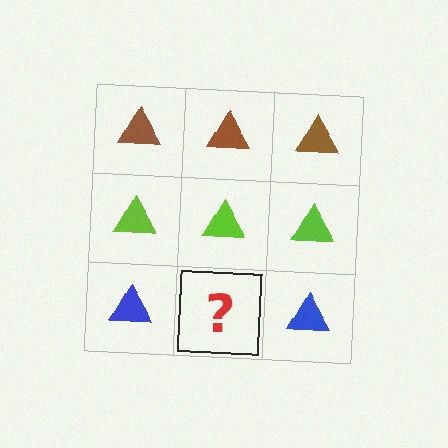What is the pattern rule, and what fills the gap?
The rule is that each row has a consistent color. The gap should be filled with a blue triangle.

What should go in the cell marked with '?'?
The missing cell should contain a blue triangle.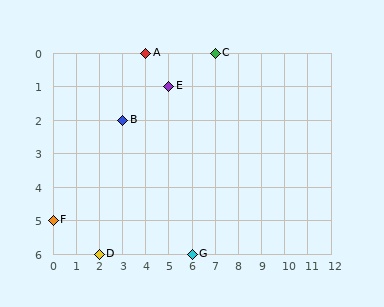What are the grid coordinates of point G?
Point G is at grid coordinates (6, 6).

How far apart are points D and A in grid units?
Points D and A are 2 columns and 6 rows apart (about 6.3 grid units diagonally).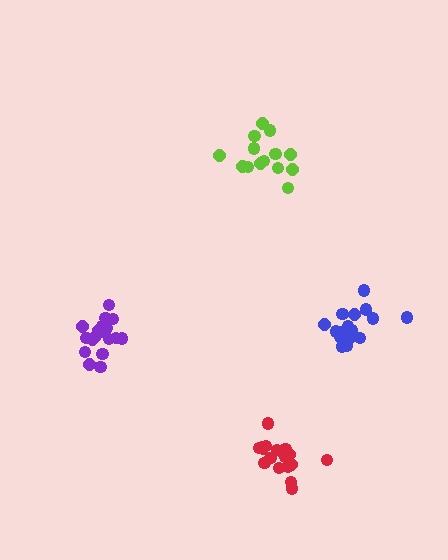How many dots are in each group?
Group 1: 14 dots, Group 2: 18 dots, Group 3: 18 dots, Group 4: 18 dots (68 total).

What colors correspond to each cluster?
The clusters are colored: lime, red, blue, purple.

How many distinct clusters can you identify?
There are 4 distinct clusters.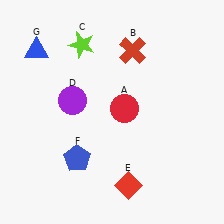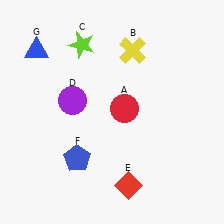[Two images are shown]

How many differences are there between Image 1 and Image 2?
There is 1 difference between the two images.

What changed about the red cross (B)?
In Image 1, B is red. In Image 2, it changed to yellow.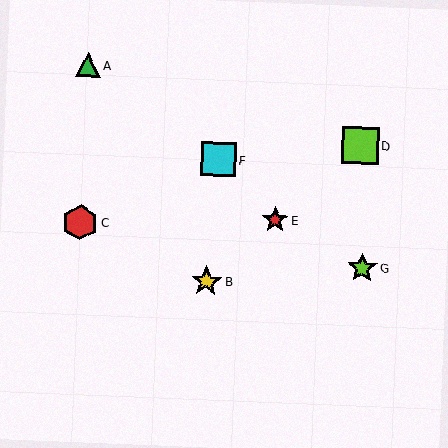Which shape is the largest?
The lime square (labeled D) is the largest.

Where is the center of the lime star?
The center of the lime star is at (362, 268).